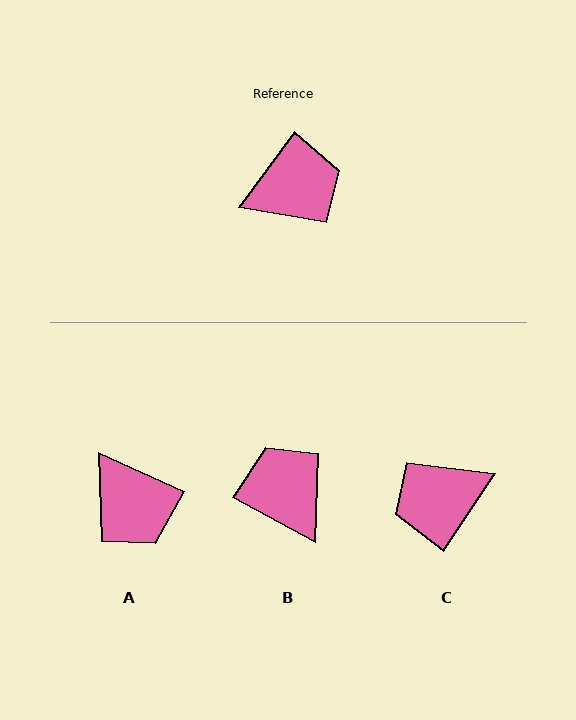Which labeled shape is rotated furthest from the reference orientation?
C, about 177 degrees away.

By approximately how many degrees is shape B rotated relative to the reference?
Approximately 98 degrees counter-clockwise.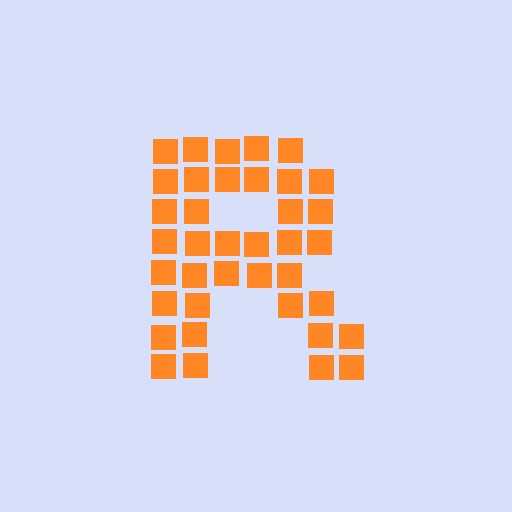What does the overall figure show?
The overall figure shows the letter R.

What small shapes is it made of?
It is made of small squares.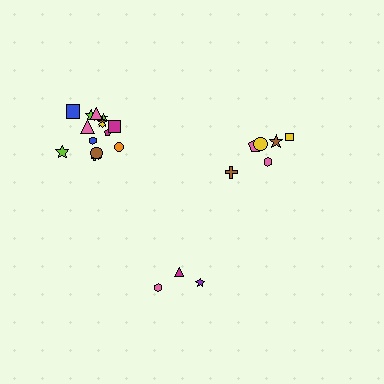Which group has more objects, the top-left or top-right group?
The top-left group.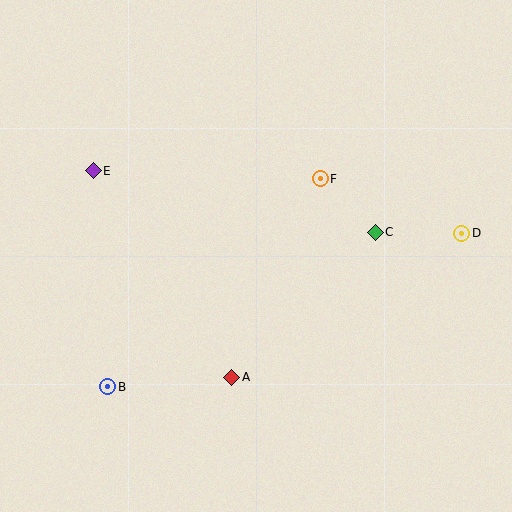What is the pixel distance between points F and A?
The distance between F and A is 217 pixels.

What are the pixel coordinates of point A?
Point A is at (232, 377).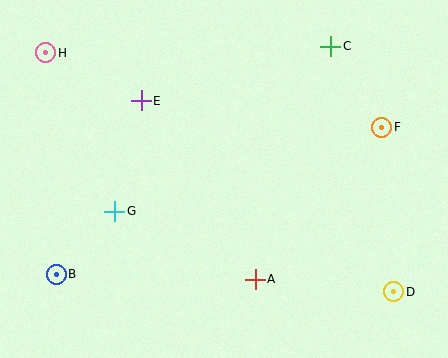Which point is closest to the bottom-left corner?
Point B is closest to the bottom-left corner.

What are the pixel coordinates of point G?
Point G is at (115, 211).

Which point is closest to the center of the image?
Point A at (255, 279) is closest to the center.